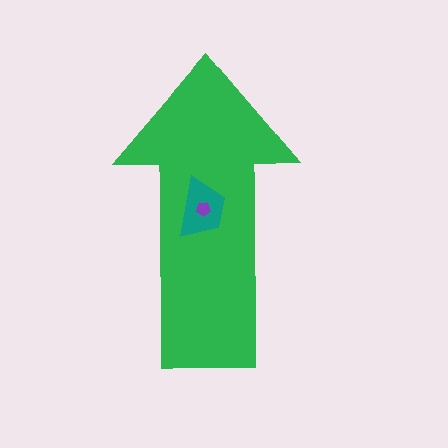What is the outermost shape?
The green arrow.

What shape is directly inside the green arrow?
The teal trapezoid.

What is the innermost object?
The purple pentagon.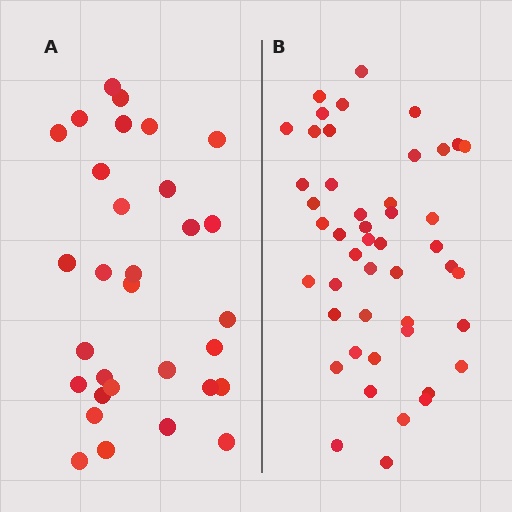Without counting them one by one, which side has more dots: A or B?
Region B (the right region) has more dots.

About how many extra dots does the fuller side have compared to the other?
Region B has approximately 15 more dots than region A.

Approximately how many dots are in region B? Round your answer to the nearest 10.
About 50 dots. (The exact count is 47, which rounds to 50.)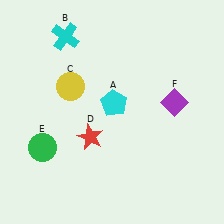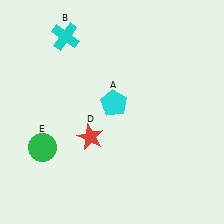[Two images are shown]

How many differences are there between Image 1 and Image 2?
There are 2 differences between the two images.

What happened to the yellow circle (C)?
The yellow circle (C) was removed in Image 2. It was in the top-left area of Image 1.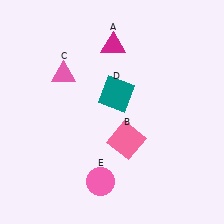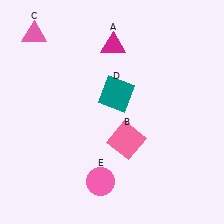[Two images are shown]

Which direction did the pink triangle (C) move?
The pink triangle (C) moved up.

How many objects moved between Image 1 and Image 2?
1 object moved between the two images.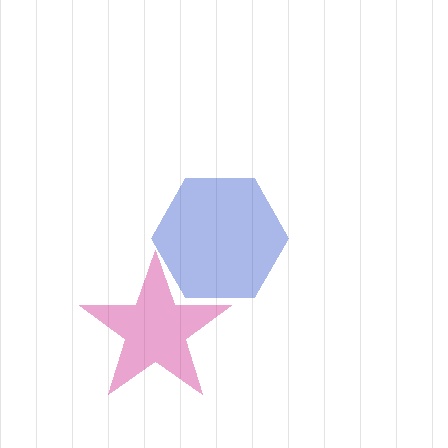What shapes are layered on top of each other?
The layered shapes are: a blue hexagon, a magenta star.